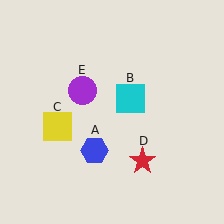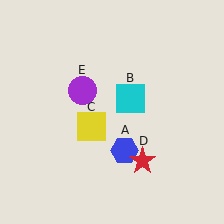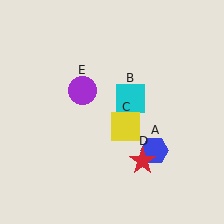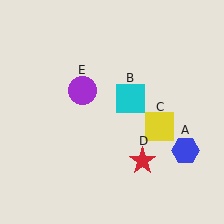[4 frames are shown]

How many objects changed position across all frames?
2 objects changed position: blue hexagon (object A), yellow square (object C).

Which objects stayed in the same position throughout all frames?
Cyan square (object B) and red star (object D) and purple circle (object E) remained stationary.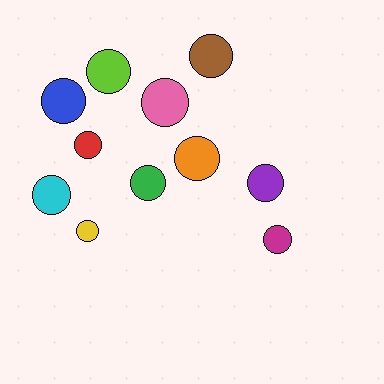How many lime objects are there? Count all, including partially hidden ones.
There is 1 lime object.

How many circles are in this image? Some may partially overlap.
There are 11 circles.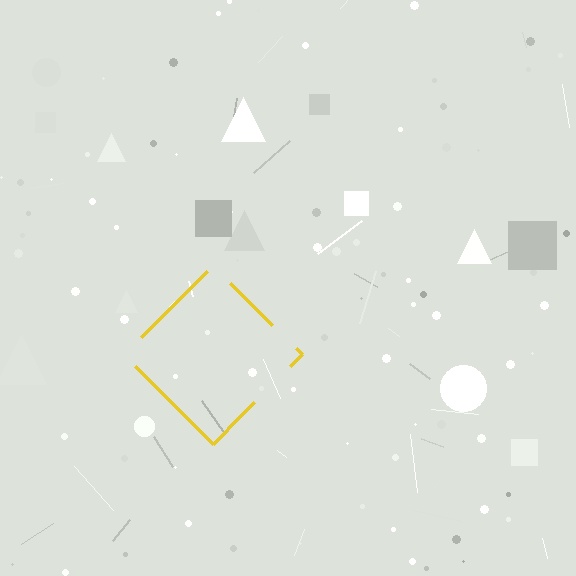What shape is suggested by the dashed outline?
The dashed outline suggests a diamond.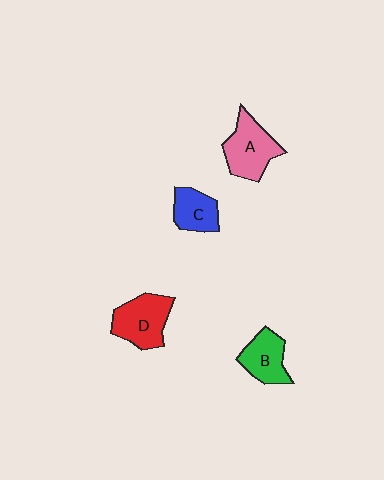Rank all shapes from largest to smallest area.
From largest to smallest: A (pink), D (red), B (green), C (blue).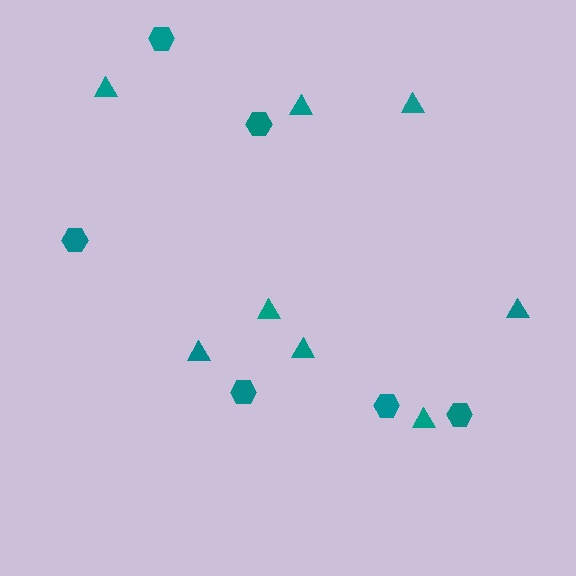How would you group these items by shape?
There are 2 groups: one group of hexagons (6) and one group of triangles (8).